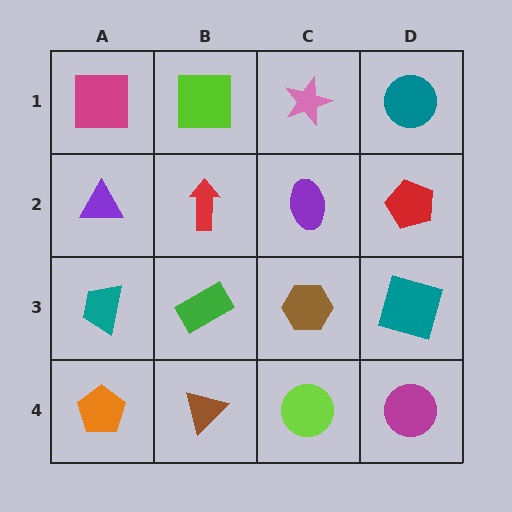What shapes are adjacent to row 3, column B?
A red arrow (row 2, column B), a brown triangle (row 4, column B), a teal trapezoid (row 3, column A), a brown hexagon (row 3, column C).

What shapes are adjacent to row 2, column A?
A magenta square (row 1, column A), a teal trapezoid (row 3, column A), a red arrow (row 2, column B).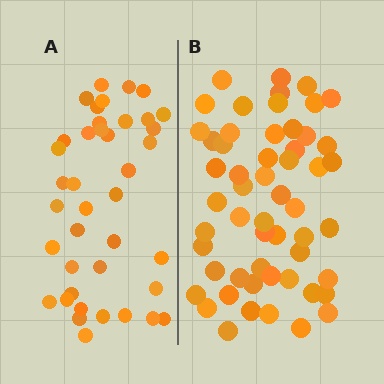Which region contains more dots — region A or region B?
Region B (the right region) has more dots.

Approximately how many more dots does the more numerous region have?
Region B has approximately 15 more dots than region A.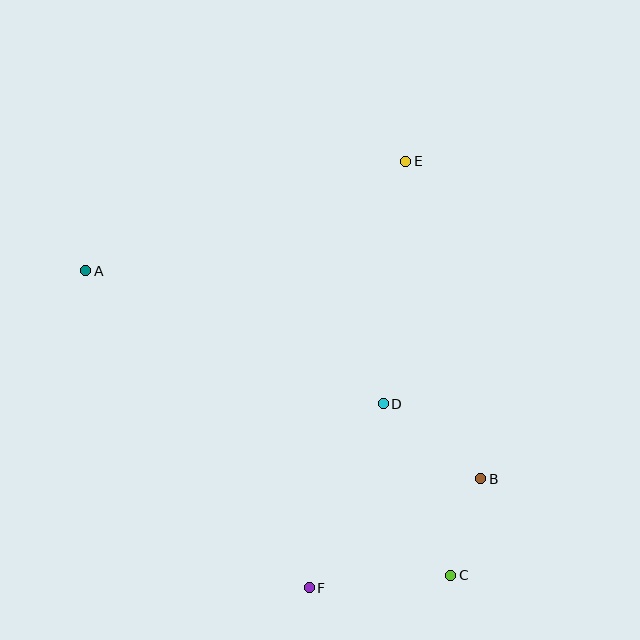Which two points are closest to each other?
Points B and C are closest to each other.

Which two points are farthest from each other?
Points A and C are farthest from each other.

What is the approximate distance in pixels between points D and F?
The distance between D and F is approximately 198 pixels.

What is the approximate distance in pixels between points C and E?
The distance between C and E is approximately 416 pixels.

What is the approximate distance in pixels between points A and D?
The distance between A and D is approximately 326 pixels.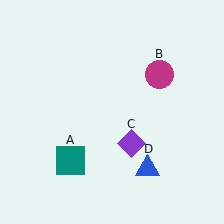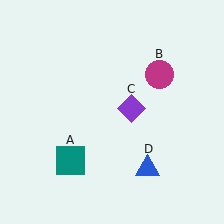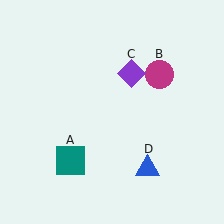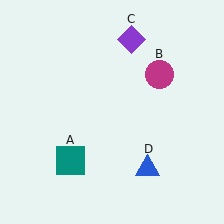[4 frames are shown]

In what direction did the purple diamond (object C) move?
The purple diamond (object C) moved up.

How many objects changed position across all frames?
1 object changed position: purple diamond (object C).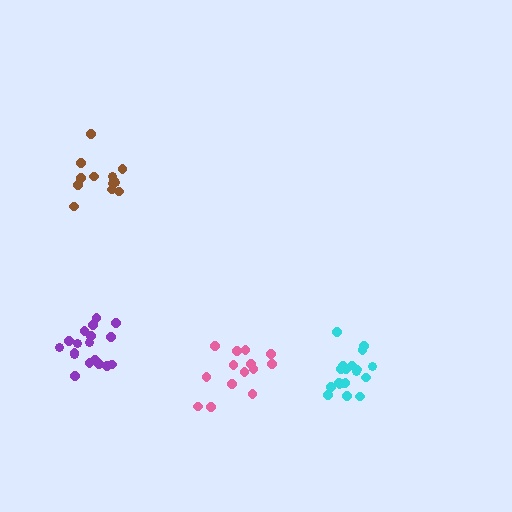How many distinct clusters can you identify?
There are 4 distinct clusters.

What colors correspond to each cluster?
The clusters are colored: cyan, purple, pink, brown.